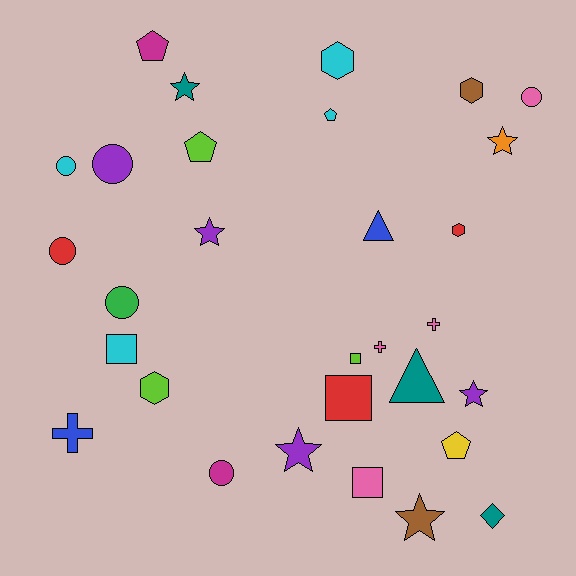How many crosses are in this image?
There are 3 crosses.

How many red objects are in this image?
There are 3 red objects.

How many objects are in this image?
There are 30 objects.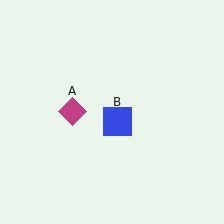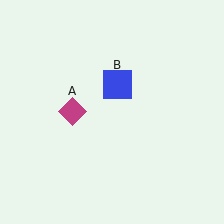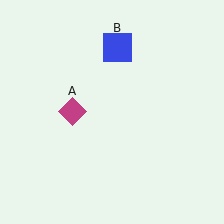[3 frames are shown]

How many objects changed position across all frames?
1 object changed position: blue square (object B).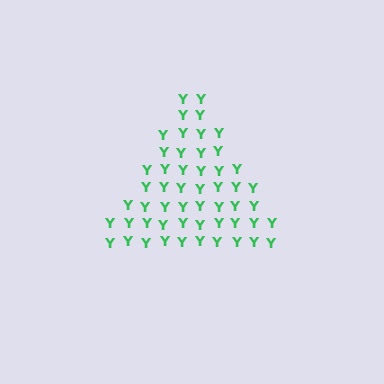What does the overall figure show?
The overall figure shows a triangle.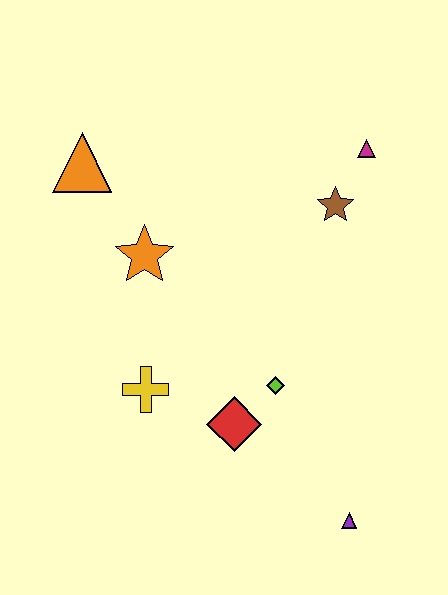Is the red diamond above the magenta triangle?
No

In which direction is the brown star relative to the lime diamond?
The brown star is above the lime diamond.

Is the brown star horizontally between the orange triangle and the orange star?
No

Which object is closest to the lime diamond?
The red diamond is closest to the lime diamond.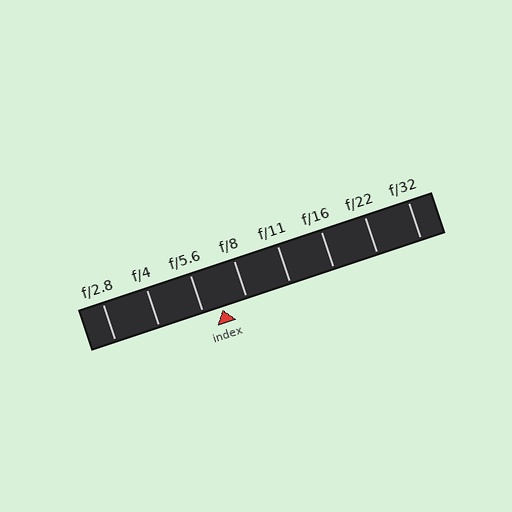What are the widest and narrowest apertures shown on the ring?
The widest aperture shown is f/2.8 and the narrowest is f/32.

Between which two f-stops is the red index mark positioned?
The index mark is between f/5.6 and f/8.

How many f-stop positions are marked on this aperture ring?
There are 8 f-stop positions marked.